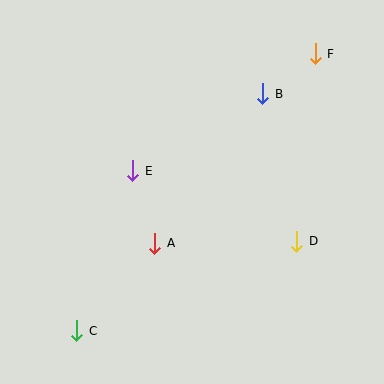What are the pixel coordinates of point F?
Point F is at (315, 54).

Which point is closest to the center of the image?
Point E at (133, 171) is closest to the center.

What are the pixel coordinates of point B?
Point B is at (262, 94).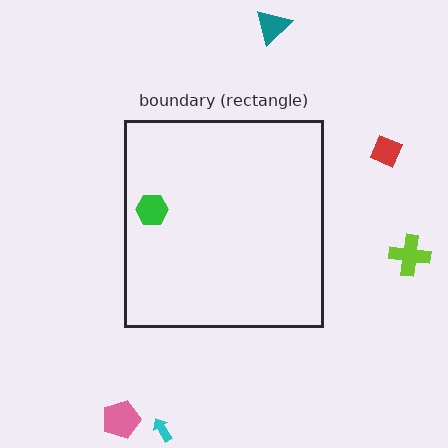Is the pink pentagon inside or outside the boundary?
Outside.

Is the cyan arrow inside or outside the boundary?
Outside.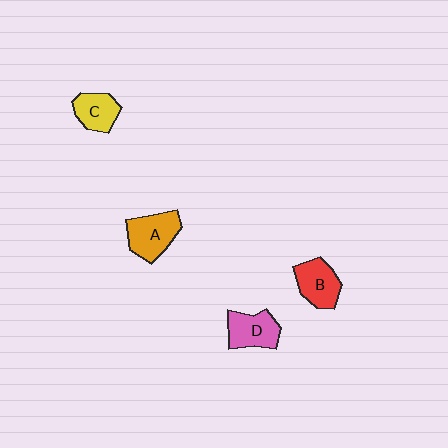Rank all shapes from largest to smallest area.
From largest to smallest: A (orange), D (pink), B (red), C (yellow).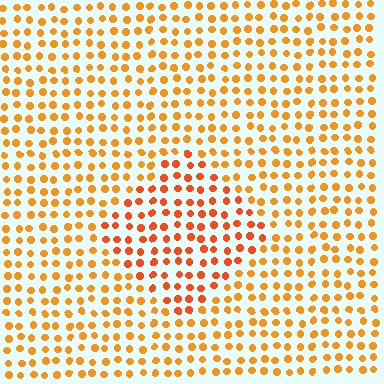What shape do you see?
I see a diamond.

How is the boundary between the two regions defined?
The boundary is defined purely by a slight shift in hue (about 21 degrees). Spacing, size, and orientation are identical on both sides.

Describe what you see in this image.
The image is filled with small orange elements in a uniform arrangement. A diamond-shaped region is visible where the elements are tinted to a slightly different hue, forming a subtle color boundary.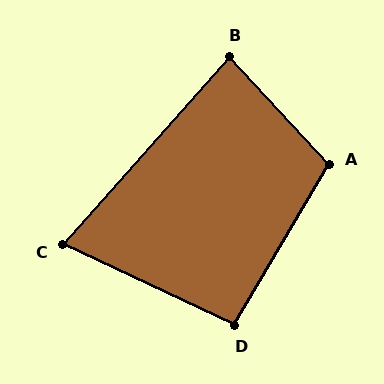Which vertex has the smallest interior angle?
C, at approximately 74 degrees.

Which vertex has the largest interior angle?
A, at approximately 106 degrees.